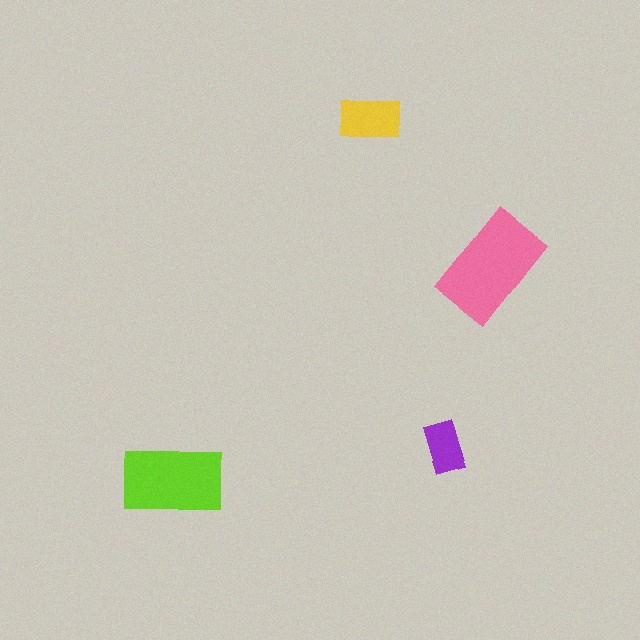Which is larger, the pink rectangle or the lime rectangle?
The pink one.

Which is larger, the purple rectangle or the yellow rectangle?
The yellow one.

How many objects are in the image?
There are 4 objects in the image.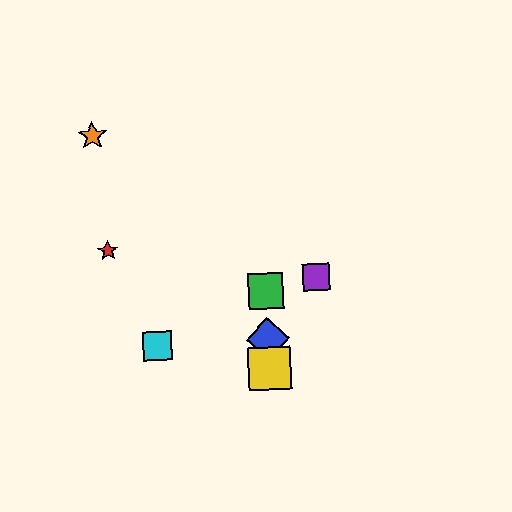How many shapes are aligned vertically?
3 shapes (the blue diamond, the green square, the yellow square) are aligned vertically.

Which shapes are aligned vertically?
The blue diamond, the green square, the yellow square are aligned vertically.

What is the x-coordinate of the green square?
The green square is at x≈266.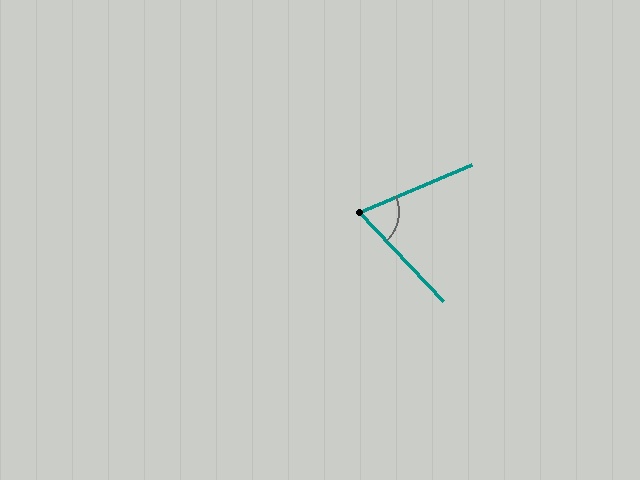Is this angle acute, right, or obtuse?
It is acute.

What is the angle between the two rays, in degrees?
Approximately 70 degrees.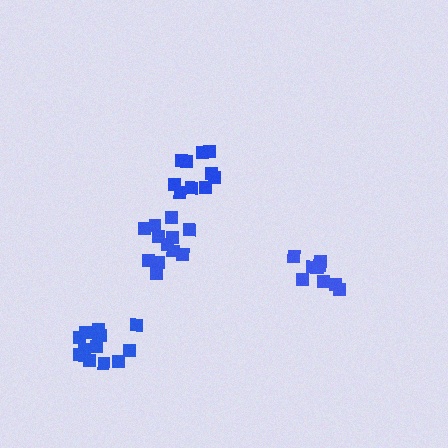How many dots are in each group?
Group 1: 10 dots, Group 2: 12 dots, Group 3: 9 dots, Group 4: 13 dots (44 total).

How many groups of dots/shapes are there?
There are 4 groups.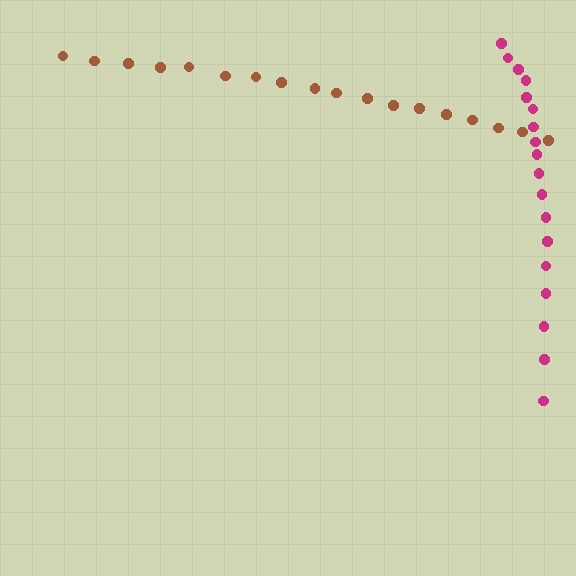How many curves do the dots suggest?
There are 2 distinct paths.